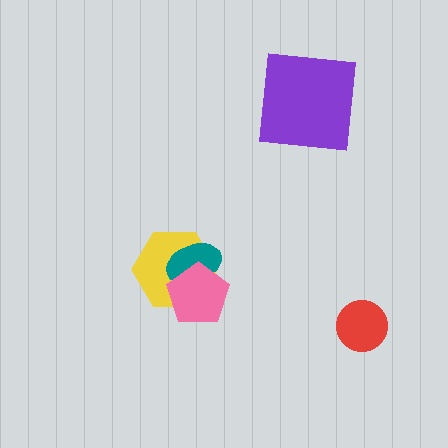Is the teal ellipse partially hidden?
Yes, it is partially covered by another shape.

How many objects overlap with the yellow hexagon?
2 objects overlap with the yellow hexagon.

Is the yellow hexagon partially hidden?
Yes, it is partially covered by another shape.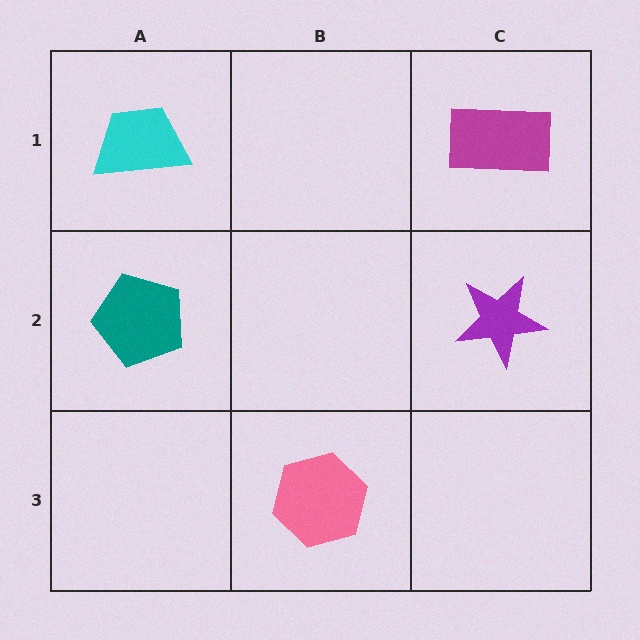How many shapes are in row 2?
2 shapes.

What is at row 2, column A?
A teal pentagon.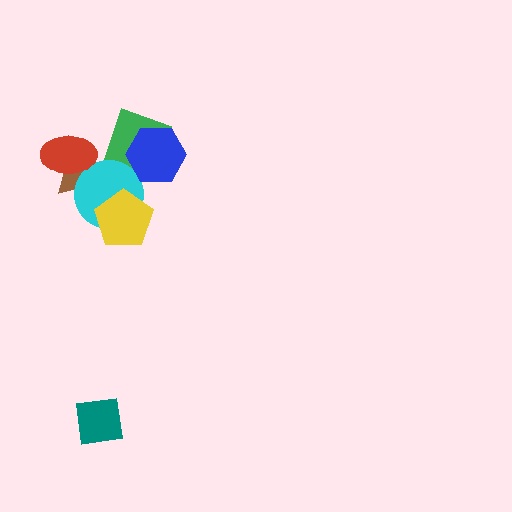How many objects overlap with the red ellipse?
2 objects overlap with the red ellipse.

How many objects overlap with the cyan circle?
4 objects overlap with the cyan circle.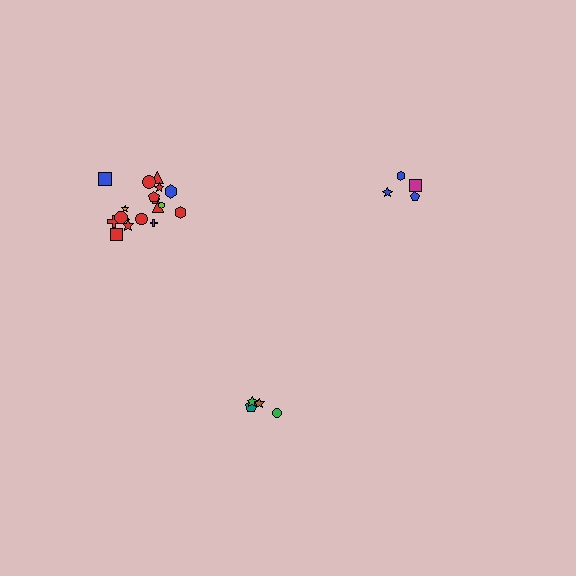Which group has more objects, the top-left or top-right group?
The top-left group.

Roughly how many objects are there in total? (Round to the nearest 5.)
Roughly 25 objects in total.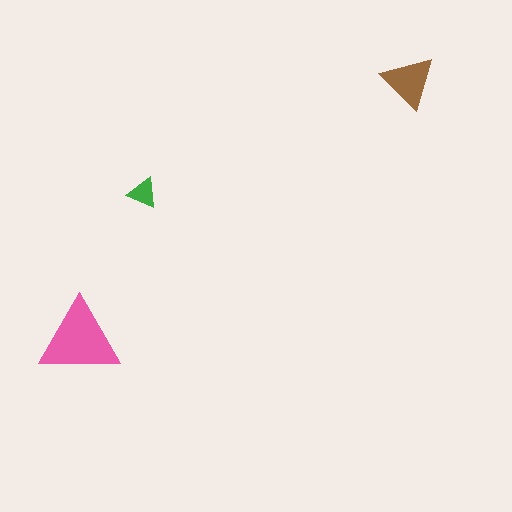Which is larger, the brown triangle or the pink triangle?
The pink one.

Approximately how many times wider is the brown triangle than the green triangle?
About 1.5 times wider.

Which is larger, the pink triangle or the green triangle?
The pink one.